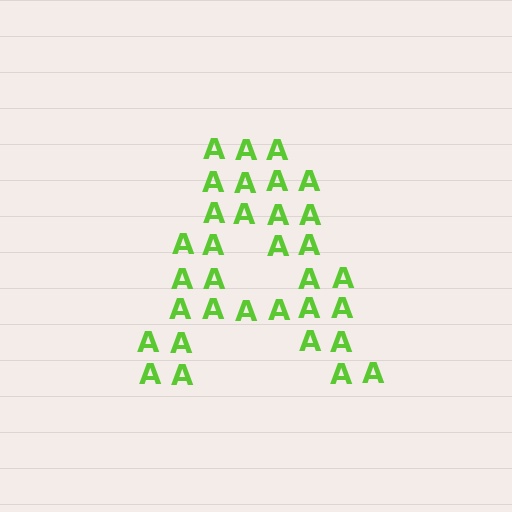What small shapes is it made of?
It is made of small letter A's.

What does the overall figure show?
The overall figure shows the letter A.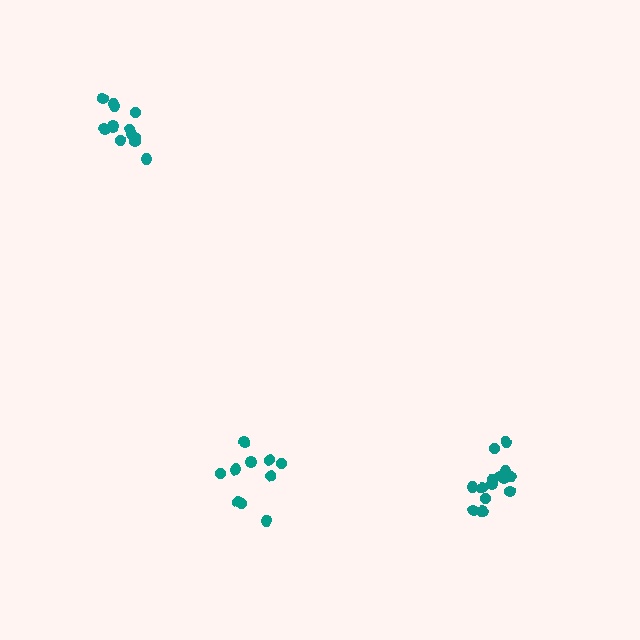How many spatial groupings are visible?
There are 3 spatial groupings.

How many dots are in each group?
Group 1: 10 dots, Group 2: 14 dots, Group 3: 13 dots (37 total).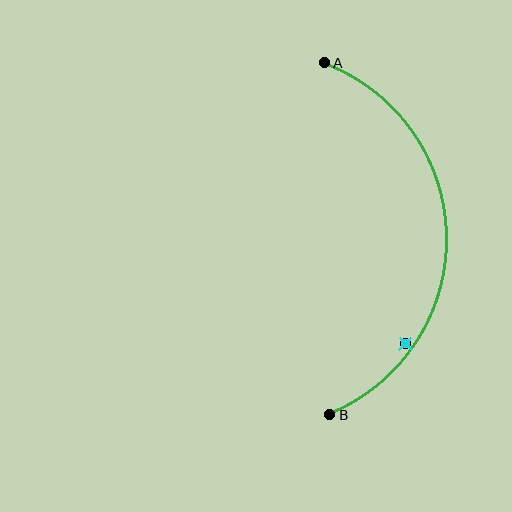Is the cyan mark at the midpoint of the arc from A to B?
No — the cyan mark does not lie on the arc at all. It sits slightly inside the curve.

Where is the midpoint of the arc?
The arc midpoint is the point on the curve farthest from the straight line joining A and B. It sits to the right of that line.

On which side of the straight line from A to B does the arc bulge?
The arc bulges to the right of the straight line connecting A and B.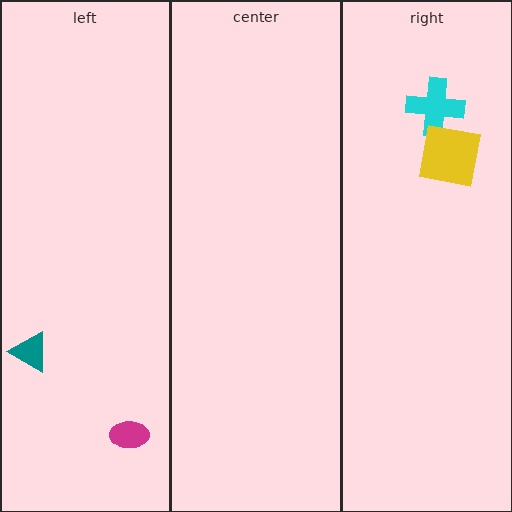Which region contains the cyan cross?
The right region.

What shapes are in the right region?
The cyan cross, the yellow square.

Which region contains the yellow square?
The right region.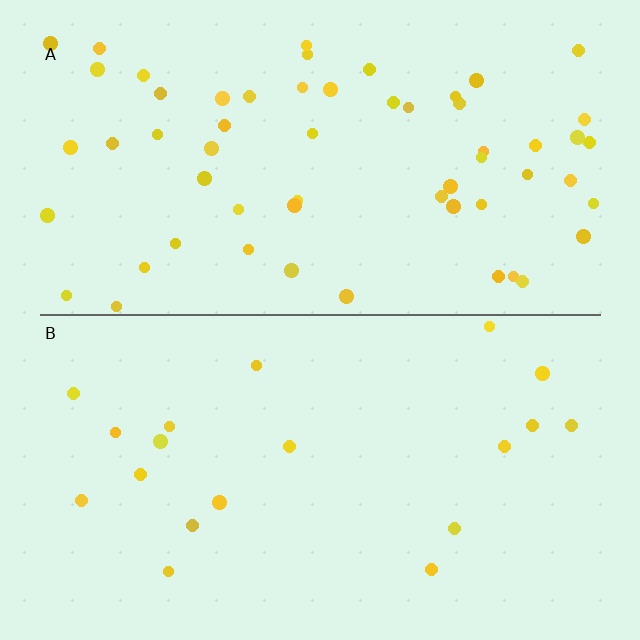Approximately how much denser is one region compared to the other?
Approximately 3.1× — region A over region B.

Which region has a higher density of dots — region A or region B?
A (the top).